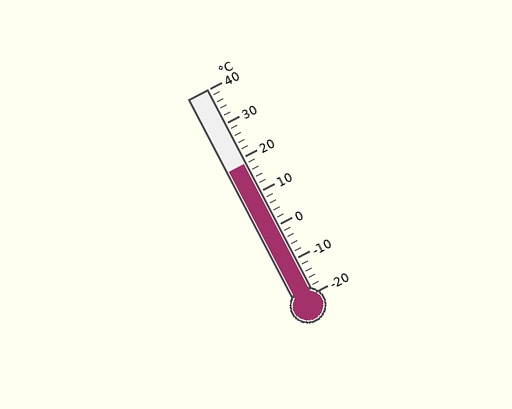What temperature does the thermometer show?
The thermometer shows approximately 18°C.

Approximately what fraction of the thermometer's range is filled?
The thermometer is filled to approximately 65% of its range.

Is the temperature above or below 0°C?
The temperature is above 0°C.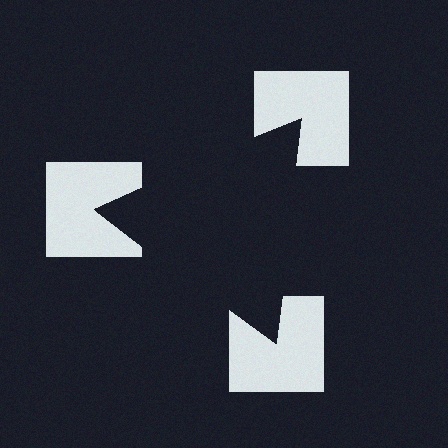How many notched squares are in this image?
There are 3 — one at each vertex of the illusory triangle.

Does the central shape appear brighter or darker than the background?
It typically appears slightly darker than the background, even though no actual brightness change is drawn.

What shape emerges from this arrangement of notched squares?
An illusory triangle — its edges are inferred from the aligned wedge cuts in the notched squares, not physically drawn.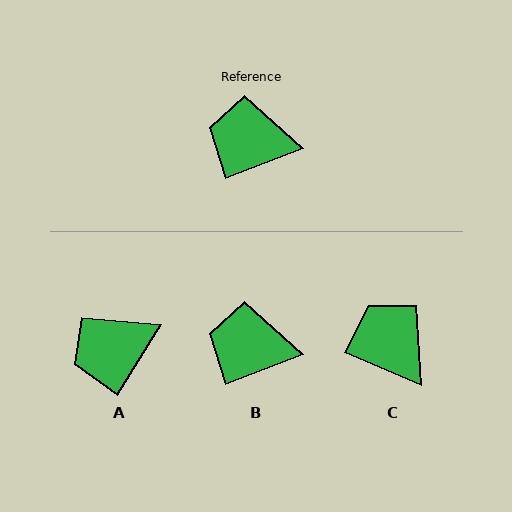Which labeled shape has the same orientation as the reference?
B.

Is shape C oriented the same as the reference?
No, it is off by about 44 degrees.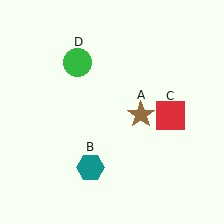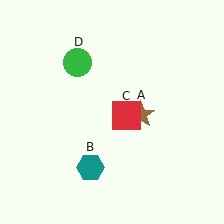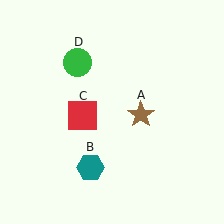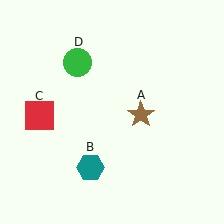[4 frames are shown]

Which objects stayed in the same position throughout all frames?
Brown star (object A) and teal hexagon (object B) and green circle (object D) remained stationary.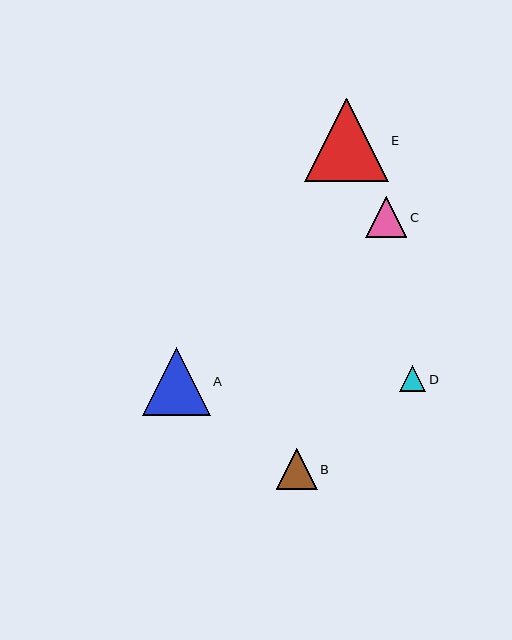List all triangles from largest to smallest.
From largest to smallest: E, A, C, B, D.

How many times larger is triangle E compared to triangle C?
Triangle E is approximately 2.0 times the size of triangle C.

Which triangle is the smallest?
Triangle D is the smallest with a size of approximately 27 pixels.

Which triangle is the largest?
Triangle E is the largest with a size of approximately 83 pixels.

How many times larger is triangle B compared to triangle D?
Triangle B is approximately 1.5 times the size of triangle D.